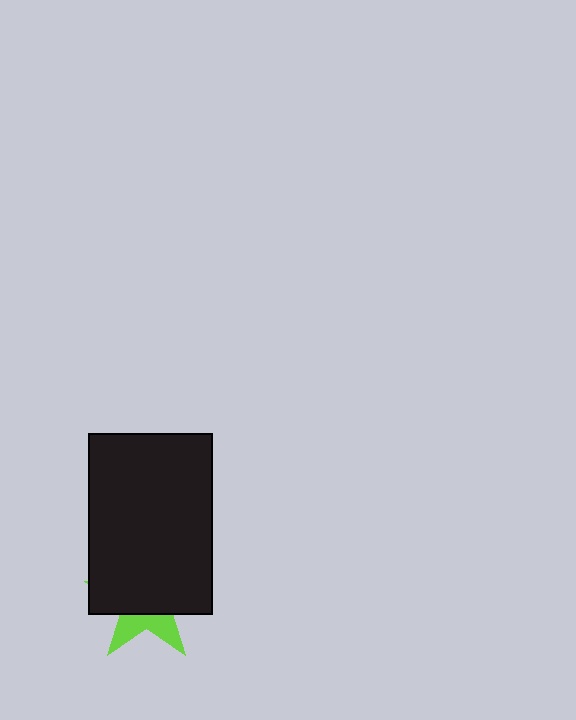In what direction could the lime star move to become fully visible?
The lime star could move down. That would shift it out from behind the black rectangle entirely.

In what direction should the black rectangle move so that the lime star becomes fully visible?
The black rectangle should move up. That is the shortest direction to clear the overlap and leave the lime star fully visible.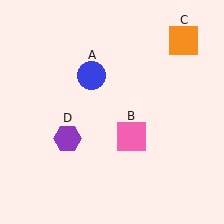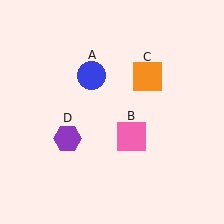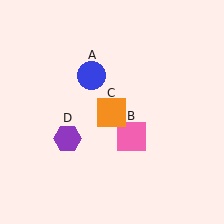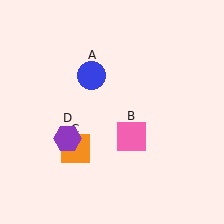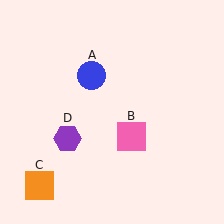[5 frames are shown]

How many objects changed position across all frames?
1 object changed position: orange square (object C).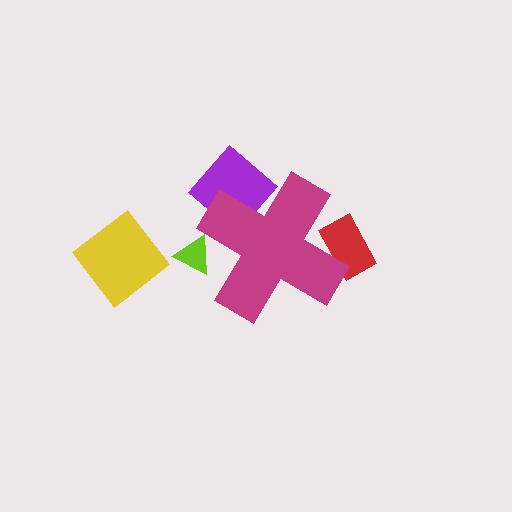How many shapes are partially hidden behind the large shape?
3 shapes are partially hidden.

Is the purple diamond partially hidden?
Yes, the purple diamond is partially hidden behind the magenta cross.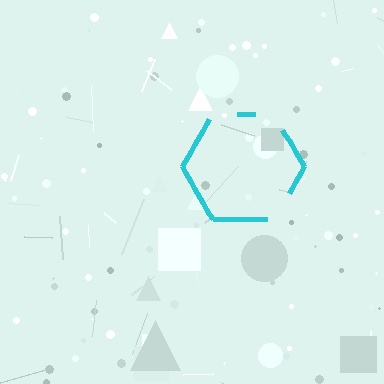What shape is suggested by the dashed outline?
The dashed outline suggests a hexagon.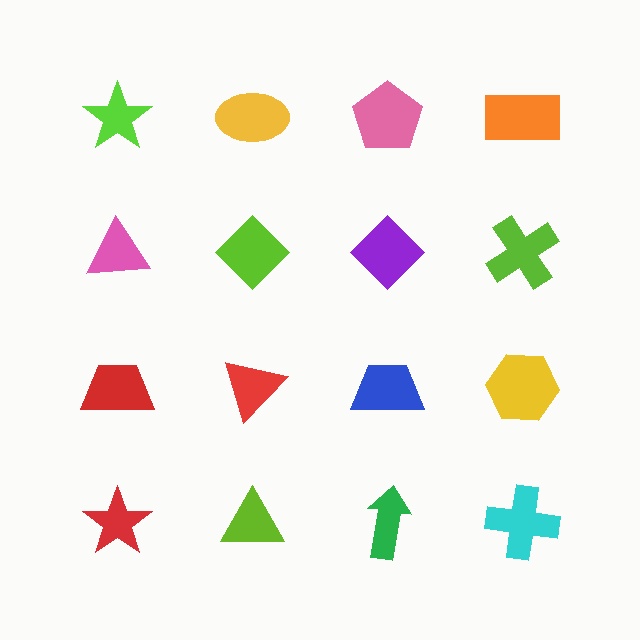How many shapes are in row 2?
4 shapes.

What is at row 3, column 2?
A red triangle.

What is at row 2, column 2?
A lime diamond.